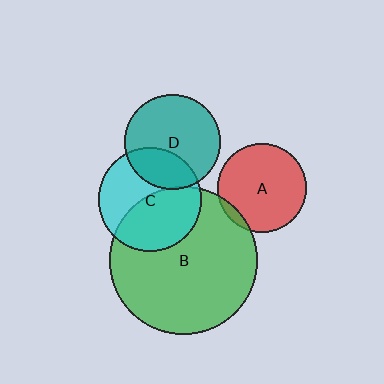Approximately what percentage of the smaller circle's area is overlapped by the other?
Approximately 30%.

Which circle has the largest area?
Circle B (green).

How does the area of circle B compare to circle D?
Approximately 2.4 times.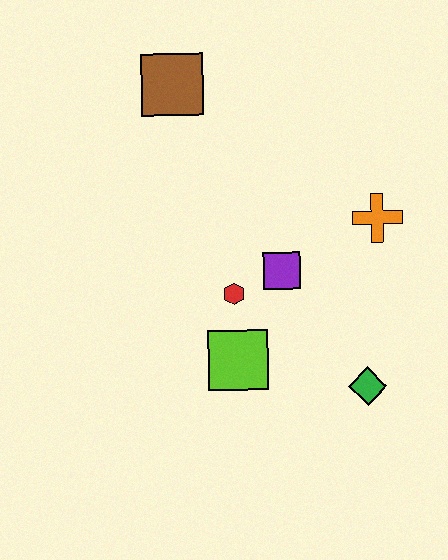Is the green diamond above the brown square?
No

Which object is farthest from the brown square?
The green diamond is farthest from the brown square.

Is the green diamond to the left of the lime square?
No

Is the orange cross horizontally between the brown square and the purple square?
No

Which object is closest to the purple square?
The red hexagon is closest to the purple square.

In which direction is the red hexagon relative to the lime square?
The red hexagon is above the lime square.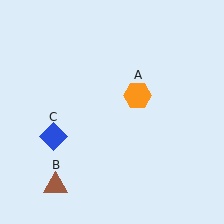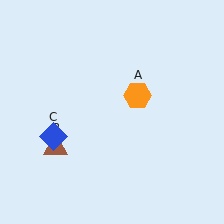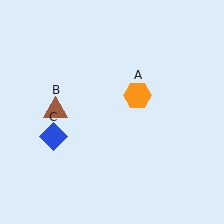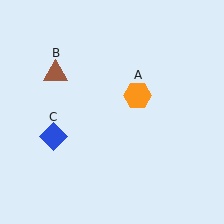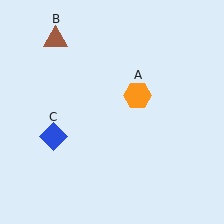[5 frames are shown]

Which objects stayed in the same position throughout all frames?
Orange hexagon (object A) and blue diamond (object C) remained stationary.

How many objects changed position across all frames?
1 object changed position: brown triangle (object B).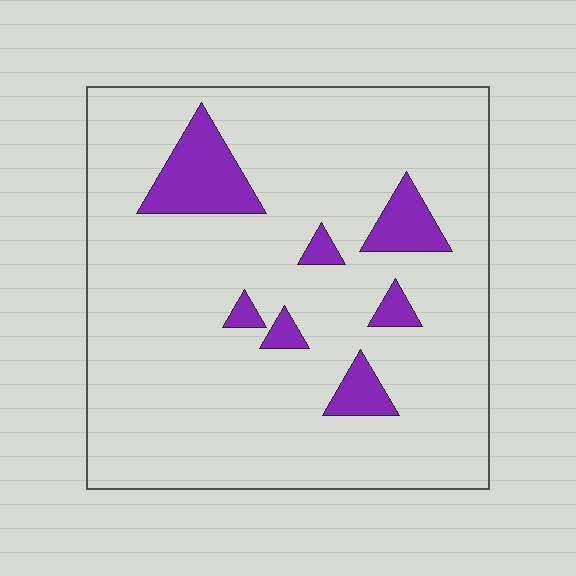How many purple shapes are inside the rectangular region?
7.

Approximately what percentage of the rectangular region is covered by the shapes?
Approximately 10%.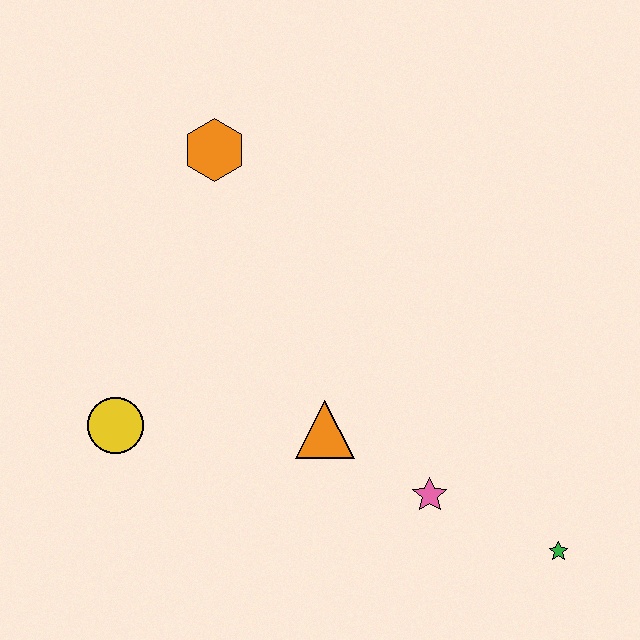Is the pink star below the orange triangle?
Yes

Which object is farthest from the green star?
The orange hexagon is farthest from the green star.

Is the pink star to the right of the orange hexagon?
Yes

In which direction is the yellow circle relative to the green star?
The yellow circle is to the left of the green star.